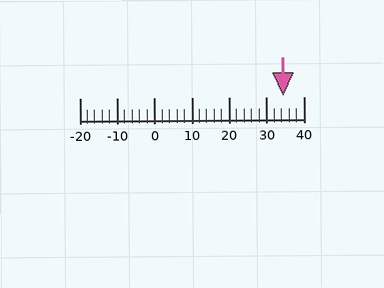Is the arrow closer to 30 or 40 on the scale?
The arrow is closer to 30.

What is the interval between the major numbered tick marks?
The major tick marks are spaced 10 units apart.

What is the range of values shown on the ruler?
The ruler shows values from -20 to 40.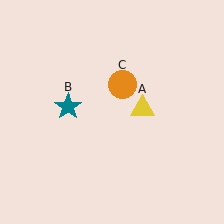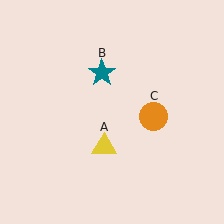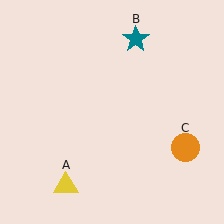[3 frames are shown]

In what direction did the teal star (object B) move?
The teal star (object B) moved up and to the right.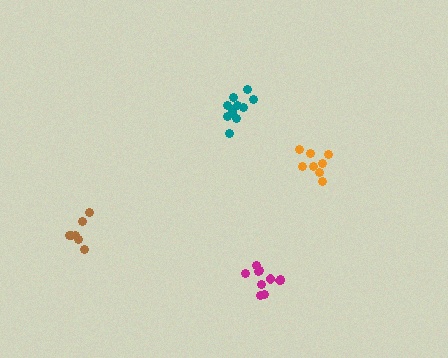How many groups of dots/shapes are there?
There are 4 groups.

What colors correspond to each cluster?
The clusters are colored: teal, magenta, orange, brown.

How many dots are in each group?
Group 1: 12 dots, Group 2: 11 dots, Group 3: 8 dots, Group 4: 7 dots (38 total).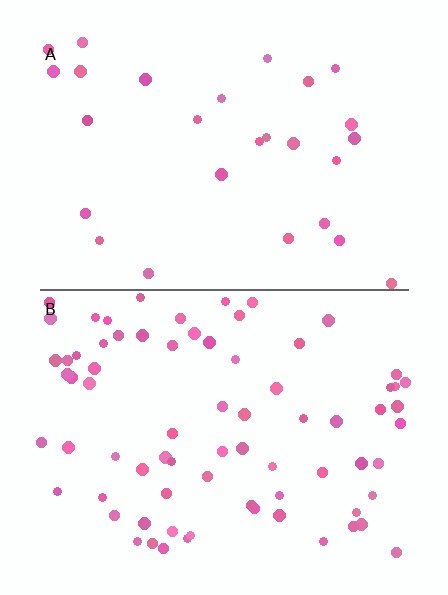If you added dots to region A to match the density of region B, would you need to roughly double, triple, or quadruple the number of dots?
Approximately triple.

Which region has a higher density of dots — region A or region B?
B (the bottom).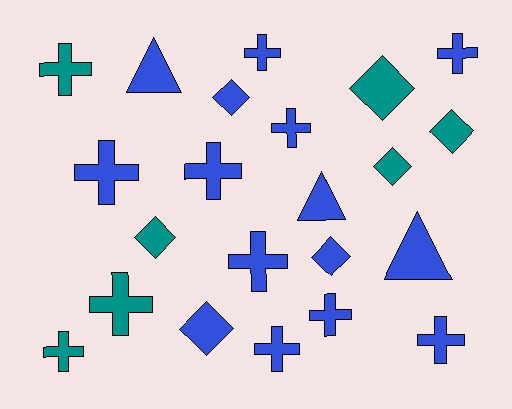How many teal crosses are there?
There are 3 teal crosses.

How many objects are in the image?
There are 22 objects.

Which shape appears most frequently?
Cross, with 12 objects.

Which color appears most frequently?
Blue, with 15 objects.